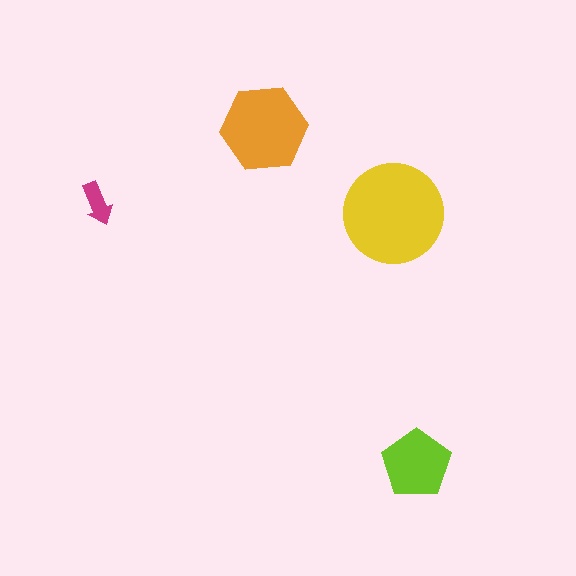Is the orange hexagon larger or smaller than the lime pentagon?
Larger.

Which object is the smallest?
The magenta arrow.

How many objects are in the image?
There are 4 objects in the image.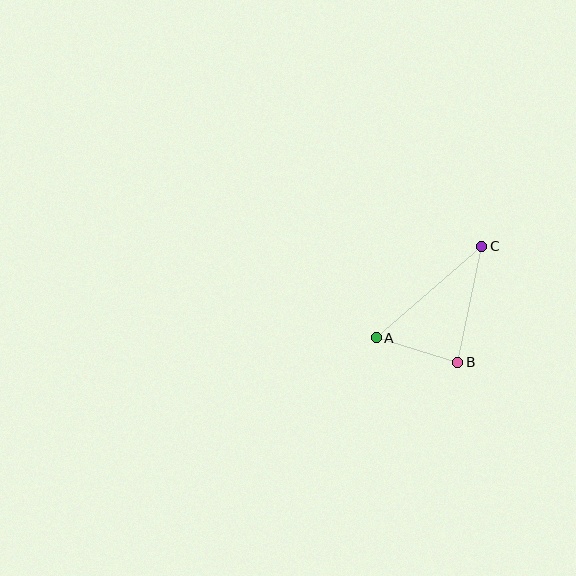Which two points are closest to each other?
Points A and B are closest to each other.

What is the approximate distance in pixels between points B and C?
The distance between B and C is approximately 119 pixels.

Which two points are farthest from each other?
Points A and C are farthest from each other.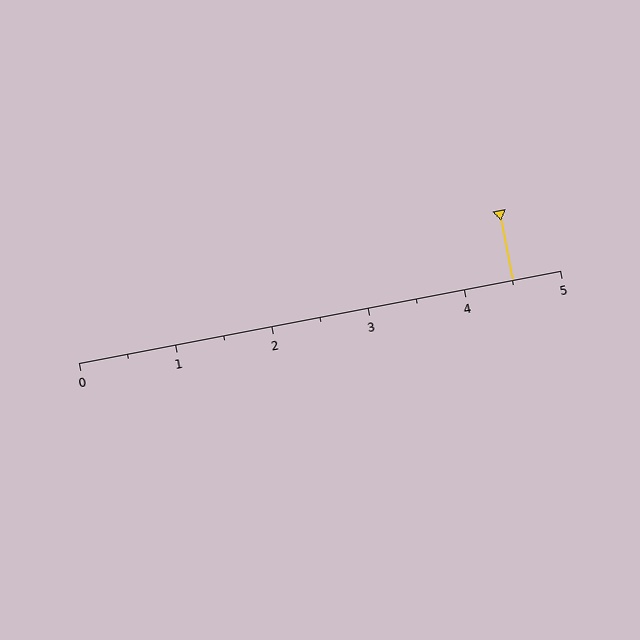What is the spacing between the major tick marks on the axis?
The major ticks are spaced 1 apart.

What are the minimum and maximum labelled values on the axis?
The axis runs from 0 to 5.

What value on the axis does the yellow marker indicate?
The marker indicates approximately 4.5.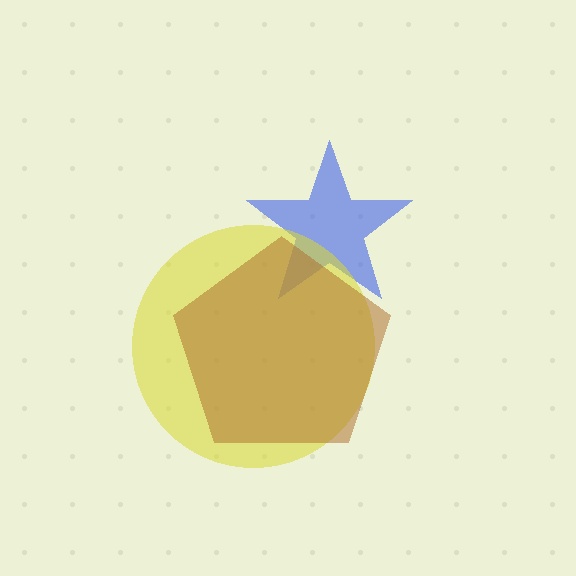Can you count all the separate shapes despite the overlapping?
Yes, there are 3 separate shapes.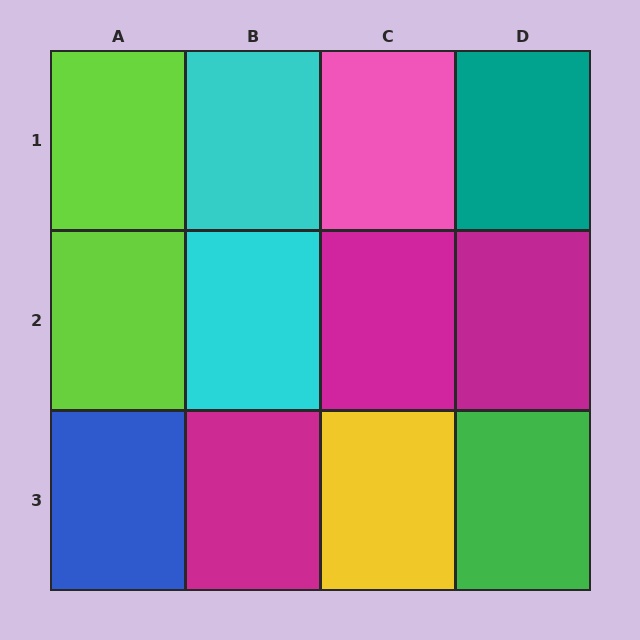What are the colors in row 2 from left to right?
Lime, cyan, magenta, magenta.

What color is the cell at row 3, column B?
Magenta.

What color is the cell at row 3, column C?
Yellow.